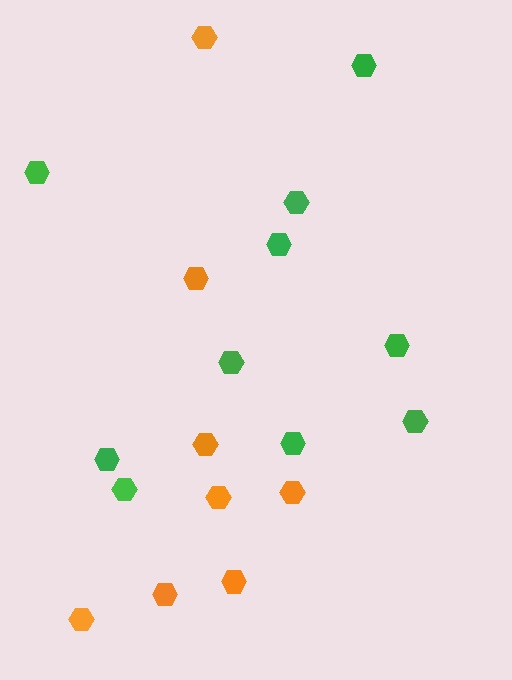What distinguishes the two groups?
There are 2 groups: one group of green hexagons (10) and one group of orange hexagons (8).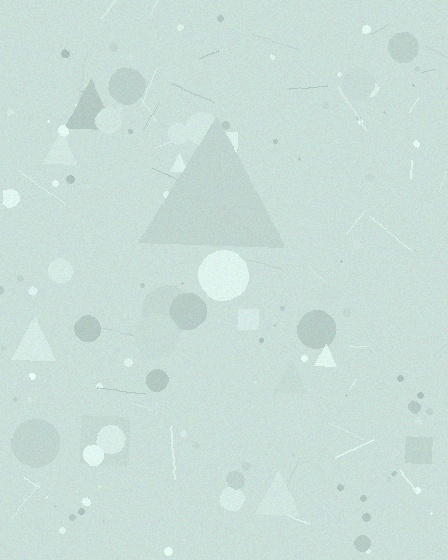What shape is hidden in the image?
A triangle is hidden in the image.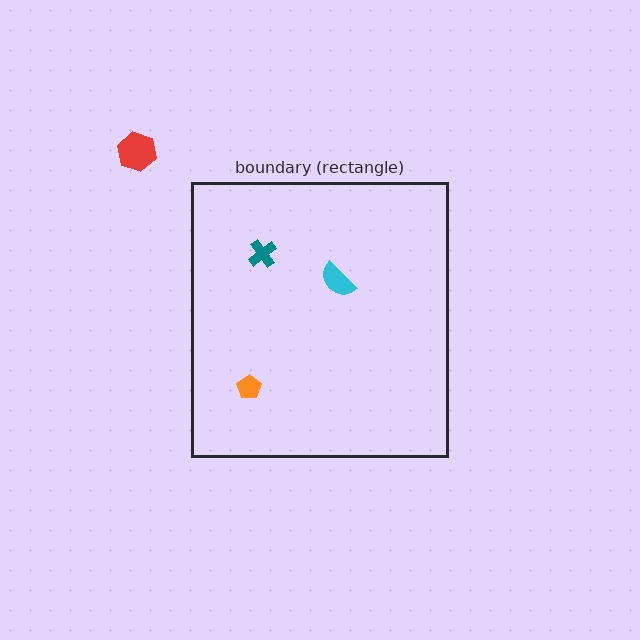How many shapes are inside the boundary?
3 inside, 1 outside.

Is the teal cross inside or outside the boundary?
Inside.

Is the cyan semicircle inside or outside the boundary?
Inside.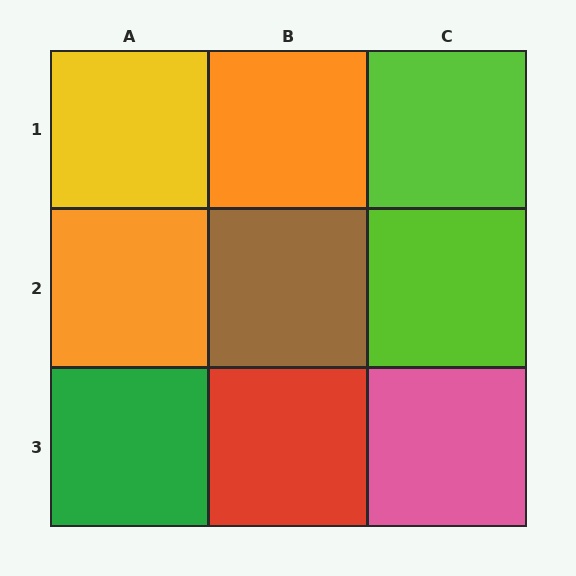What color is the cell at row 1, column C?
Lime.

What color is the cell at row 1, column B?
Orange.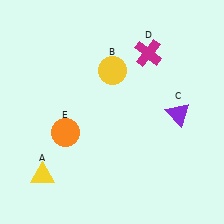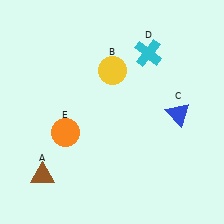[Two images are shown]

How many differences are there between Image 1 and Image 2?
There are 3 differences between the two images.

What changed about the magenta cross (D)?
In Image 1, D is magenta. In Image 2, it changed to cyan.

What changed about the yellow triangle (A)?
In Image 1, A is yellow. In Image 2, it changed to brown.